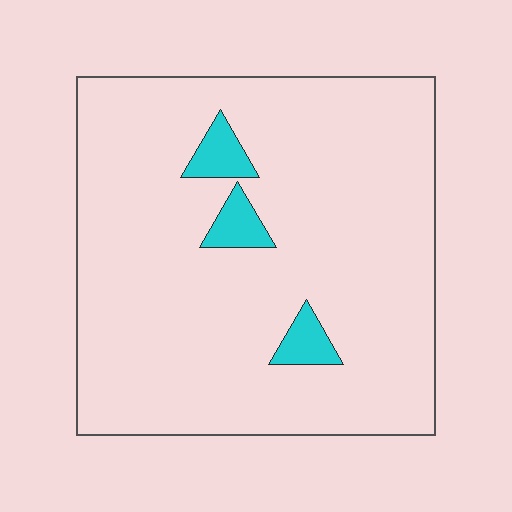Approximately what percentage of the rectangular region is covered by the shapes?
Approximately 5%.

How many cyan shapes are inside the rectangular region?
3.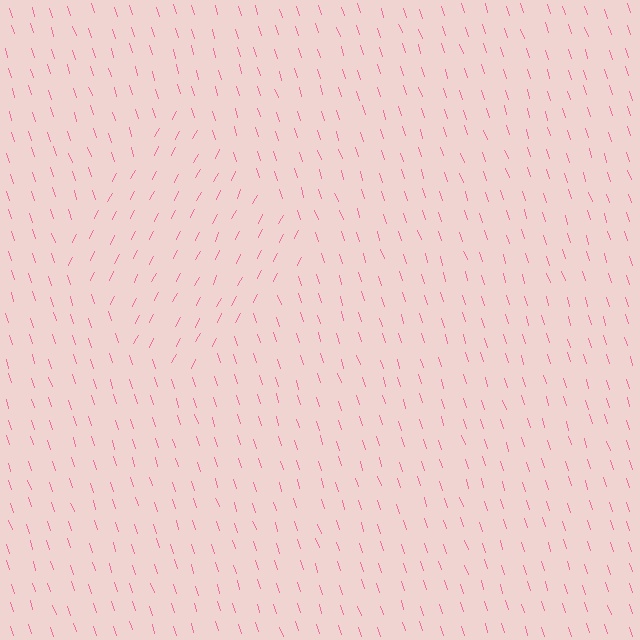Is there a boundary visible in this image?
Yes, there is a texture boundary formed by a change in line orientation.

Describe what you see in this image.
The image is filled with small pink line segments. A diamond region in the image has lines oriented differently from the surrounding lines, creating a visible texture boundary.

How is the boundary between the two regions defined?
The boundary is defined purely by a change in line orientation (approximately 45 degrees difference). All lines are the same color and thickness.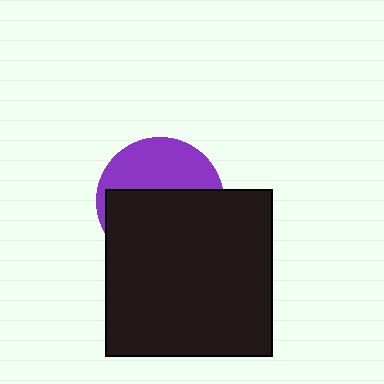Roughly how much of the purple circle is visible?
A small part of it is visible (roughly 41%).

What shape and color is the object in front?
The object in front is a black square.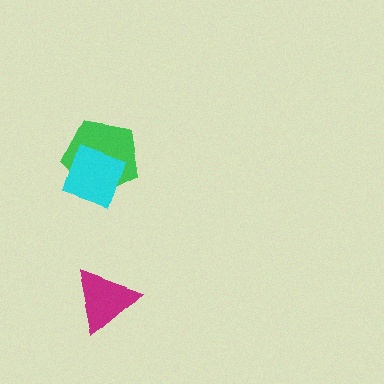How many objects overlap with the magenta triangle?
0 objects overlap with the magenta triangle.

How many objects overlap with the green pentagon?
1 object overlaps with the green pentagon.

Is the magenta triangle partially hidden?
No, no other shape covers it.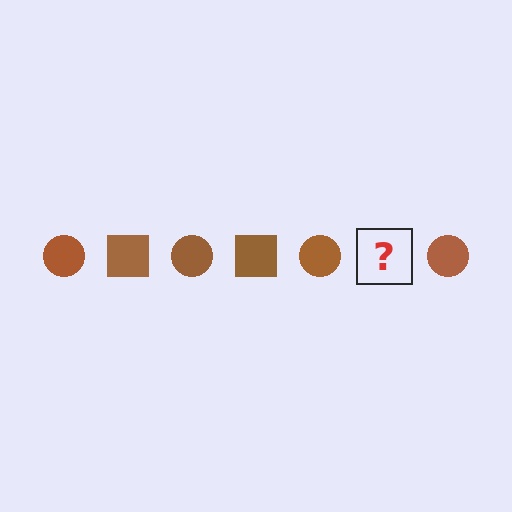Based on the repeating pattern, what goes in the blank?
The blank should be a brown square.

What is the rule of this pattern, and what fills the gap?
The rule is that the pattern cycles through circle, square shapes in brown. The gap should be filled with a brown square.